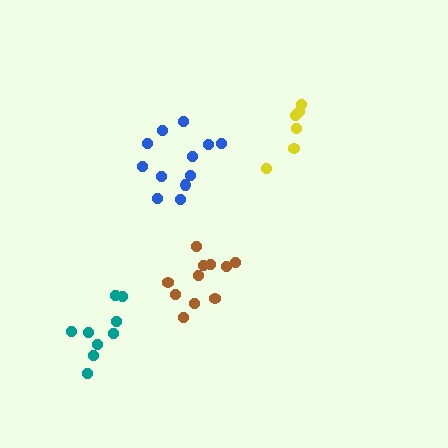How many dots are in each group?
Group 1: 6 dots, Group 2: 11 dots, Group 3: 9 dots, Group 4: 12 dots (38 total).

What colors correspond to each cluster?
The clusters are colored: yellow, brown, teal, blue.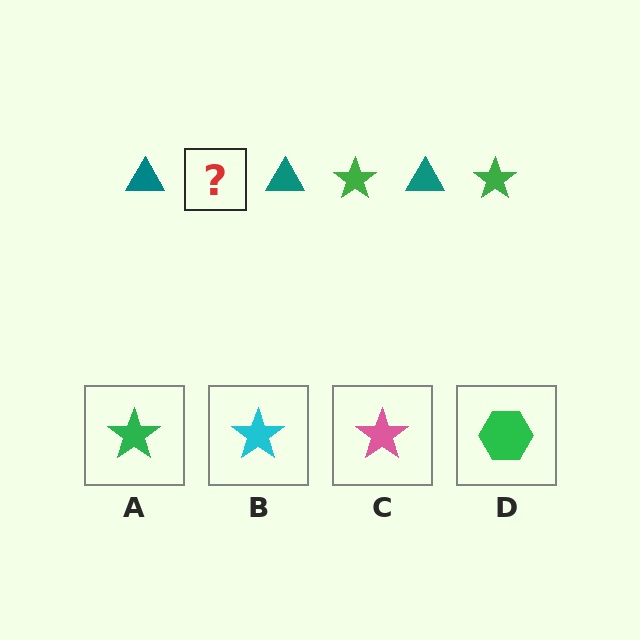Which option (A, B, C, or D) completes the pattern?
A.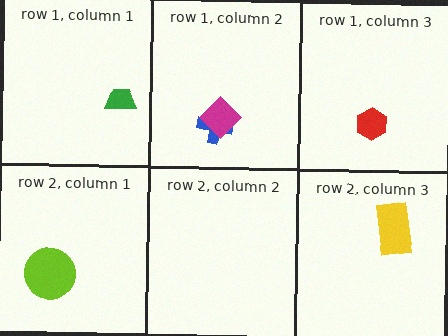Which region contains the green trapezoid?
The row 1, column 1 region.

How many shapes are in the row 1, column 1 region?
1.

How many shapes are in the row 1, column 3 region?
1.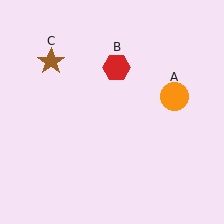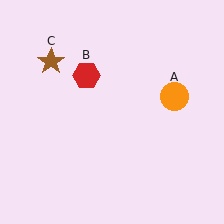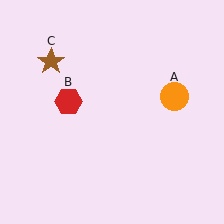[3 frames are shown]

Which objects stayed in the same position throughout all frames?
Orange circle (object A) and brown star (object C) remained stationary.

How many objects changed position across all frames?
1 object changed position: red hexagon (object B).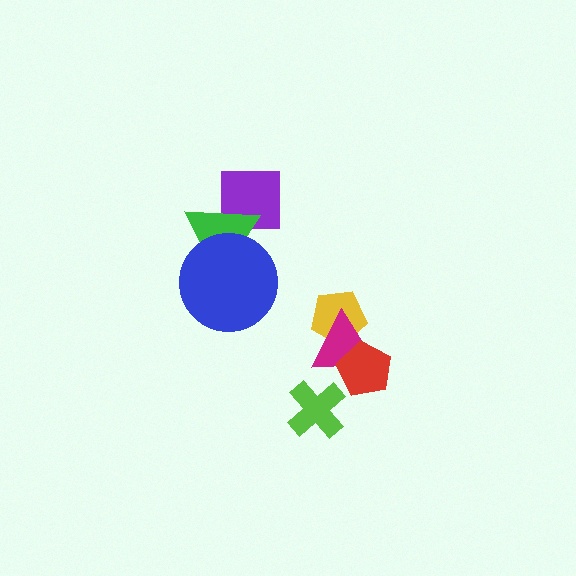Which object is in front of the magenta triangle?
The red pentagon is in front of the magenta triangle.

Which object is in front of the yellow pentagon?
The magenta triangle is in front of the yellow pentagon.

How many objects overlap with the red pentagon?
1 object overlaps with the red pentagon.